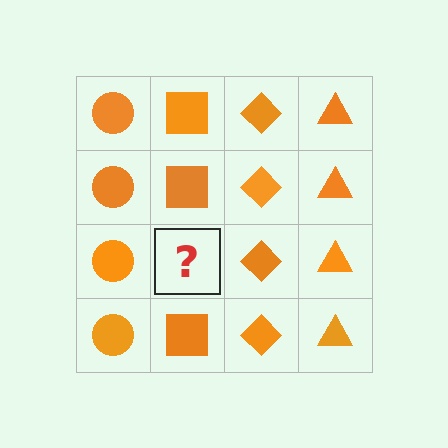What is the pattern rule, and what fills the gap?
The rule is that each column has a consistent shape. The gap should be filled with an orange square.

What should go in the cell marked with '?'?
The missing cell should contain an orange square.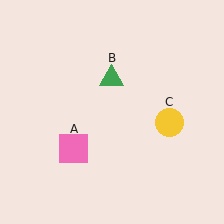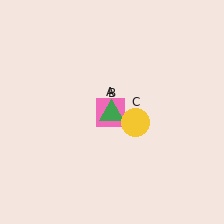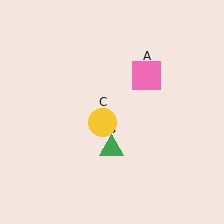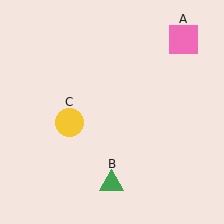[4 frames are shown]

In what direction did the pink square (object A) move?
The pink square (object A) moved up and to the right.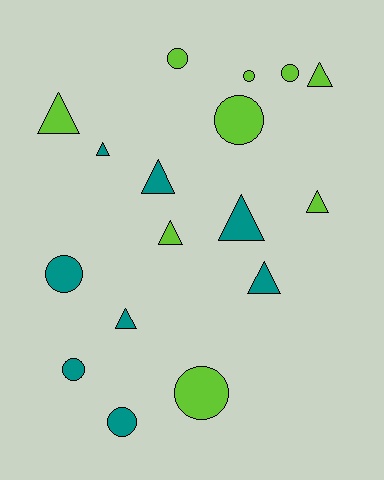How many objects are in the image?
There are 17 objects.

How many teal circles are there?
There are 3 teal circles.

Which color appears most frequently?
Lime, with 9 objects.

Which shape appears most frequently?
Triangle, with 9 objects.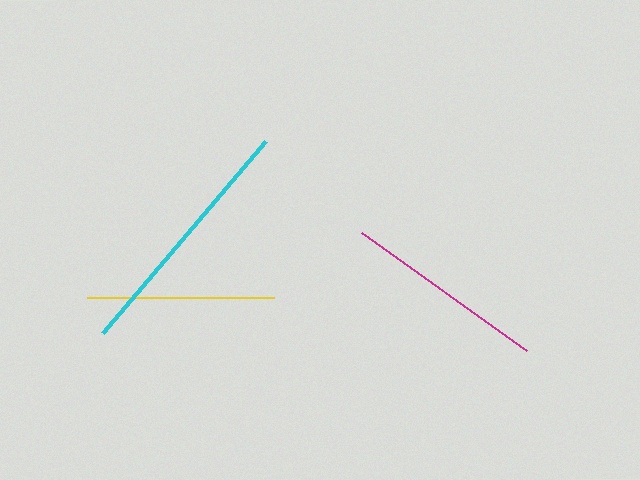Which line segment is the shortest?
The yellow line is the shortest at approximately 186 pixels.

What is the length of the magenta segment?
The magenta segment is approximately 203 pixels long.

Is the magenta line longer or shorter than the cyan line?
The cyan line is longer than the magenta line.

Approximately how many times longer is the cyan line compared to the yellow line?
The cyan line is approximately 1.4 times the length of the yellow line.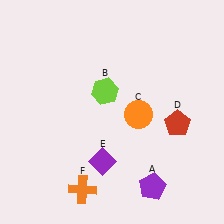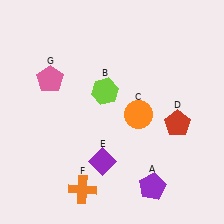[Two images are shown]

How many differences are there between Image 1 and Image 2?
There is 1 difference between the two images.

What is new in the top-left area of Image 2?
A pink pentagon (G) was added in the top-left area of Image 2.